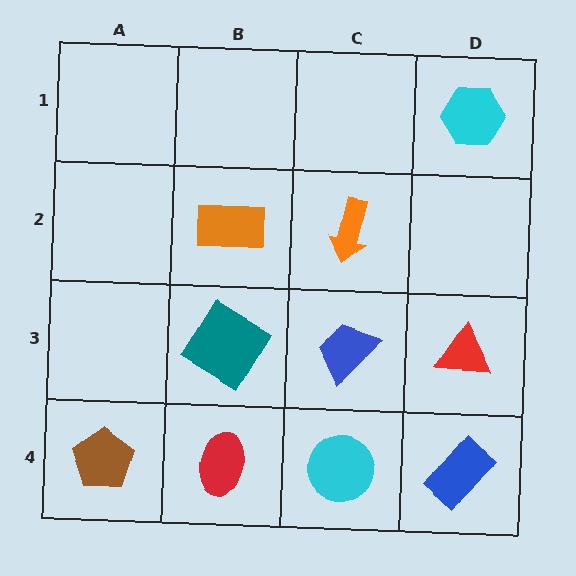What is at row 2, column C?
An orange arrow.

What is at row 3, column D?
A red triangle.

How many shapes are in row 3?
3 shapes.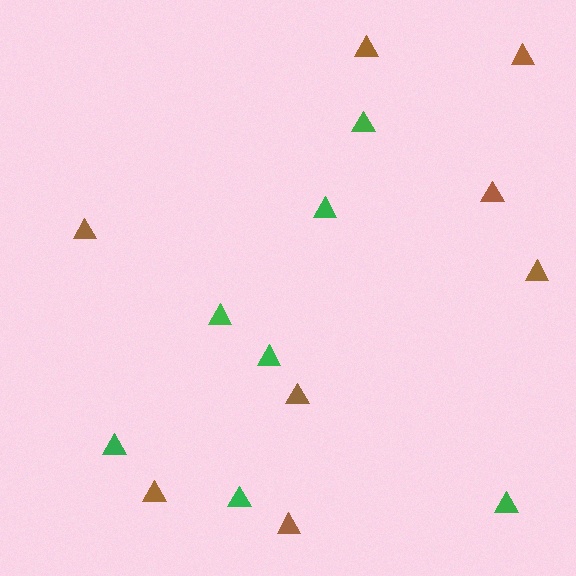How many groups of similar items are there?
There are 2 groups: one group of brown triangles (8) and one group of green triangles (7).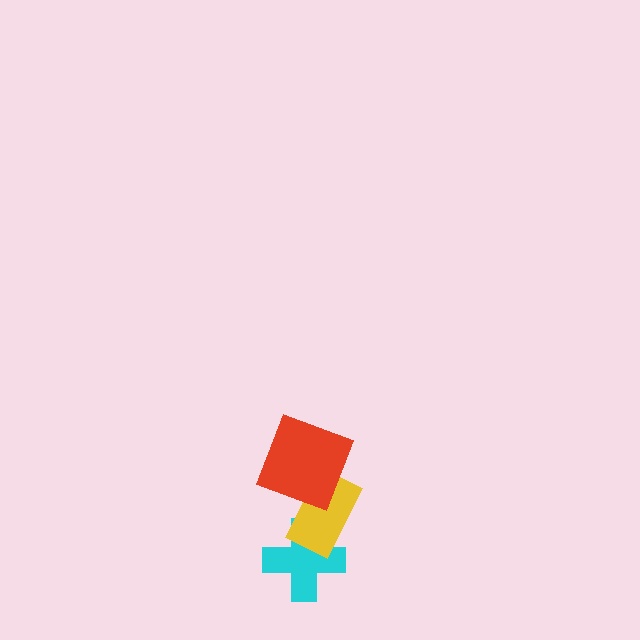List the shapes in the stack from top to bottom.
From top to bottom: the red square, the yellow rectangle, the cyan cross.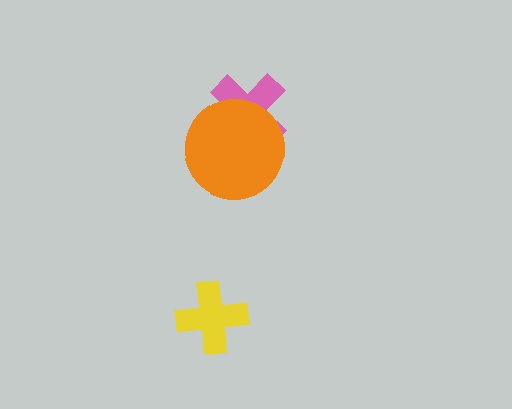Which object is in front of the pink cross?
The orange circle is in front of the pink cross.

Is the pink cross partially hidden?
Yes, it is partially covered by another shape.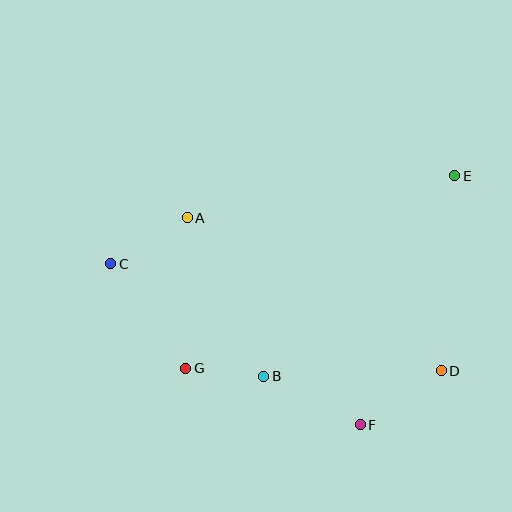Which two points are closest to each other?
Points B and G are closest to each other.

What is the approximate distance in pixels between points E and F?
The distance between E and F is approximately 266 pixels.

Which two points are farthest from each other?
Points C and E are farthest from each other.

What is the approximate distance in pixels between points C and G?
The distance between C and G is approximately 129 pixels.